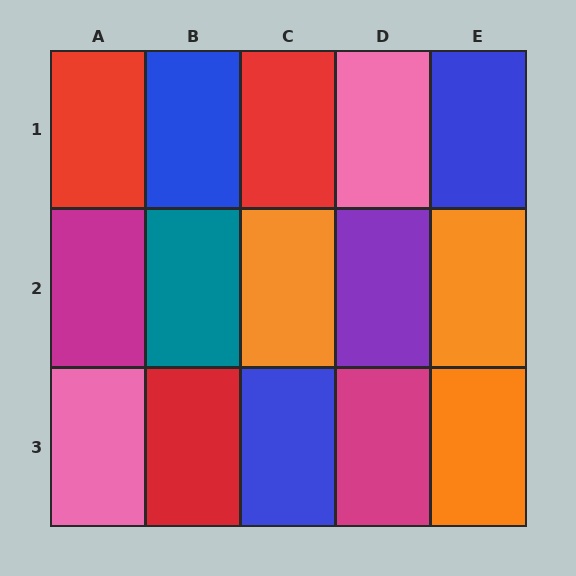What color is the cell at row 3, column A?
Pink.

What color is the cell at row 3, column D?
Magenta.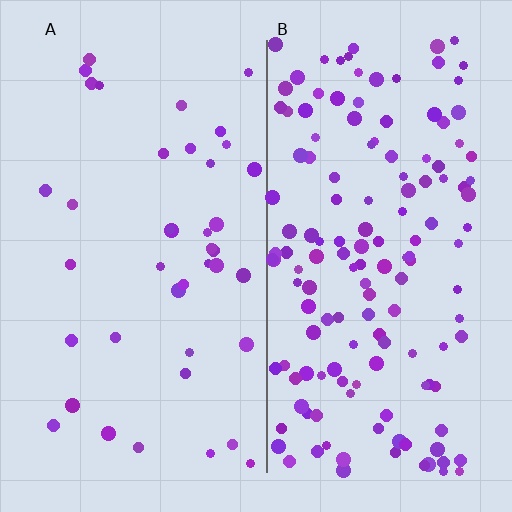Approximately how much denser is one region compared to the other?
Approximately 3.6× — region B over region A.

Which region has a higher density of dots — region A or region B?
B (the right).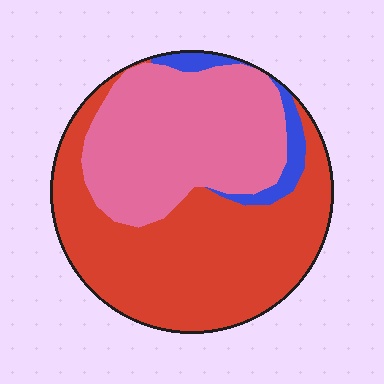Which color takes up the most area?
Red, at roughly 55%.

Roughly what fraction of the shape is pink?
Pink takes up about two fifths (2/5) of the shape.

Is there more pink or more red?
Red.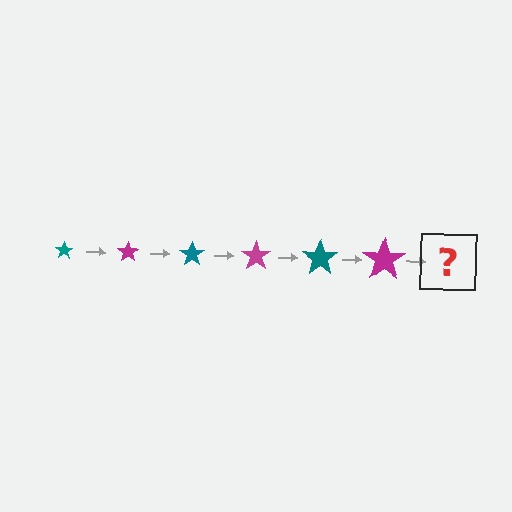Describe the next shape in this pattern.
It should be a teal star, larger than the previous one.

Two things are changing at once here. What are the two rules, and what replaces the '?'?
The two rules are that the star grows larger each step and the color cycles through teal and magenta. The '?' should be a teal star, larger than the previous one.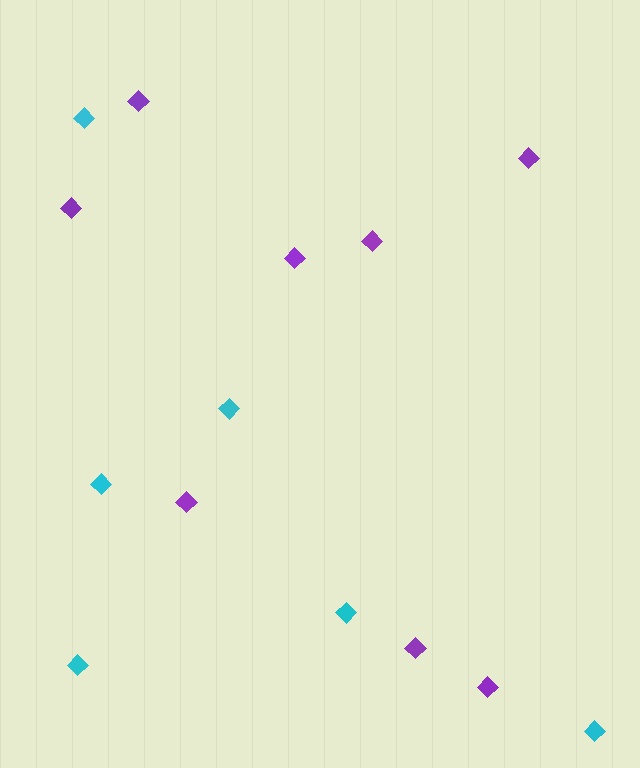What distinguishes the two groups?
There are 2 groups: one group of purple diamonds (8) and one group of cyan diamonds (6).